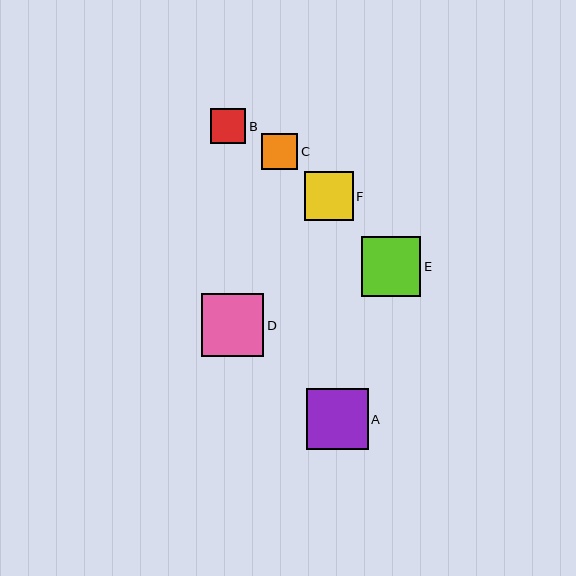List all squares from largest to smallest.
From largest to smallest: D, A, E, F, C, B.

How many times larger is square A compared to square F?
Square A is approximately 1.3 times the size of square F.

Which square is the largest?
Square D is the largest with a size of approximately 62 pixels.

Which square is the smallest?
Square B is the smallest with a size of approximately 35 pixels.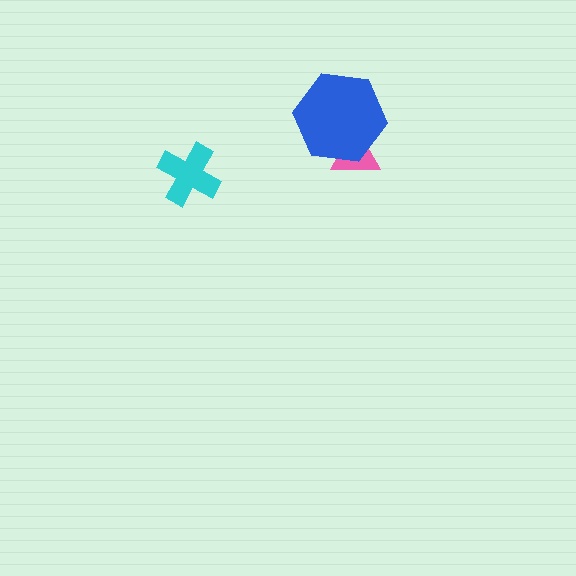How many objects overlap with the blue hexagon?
1 object overlaps with the blue hexagon.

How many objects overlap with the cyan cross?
0 objects overlap with the cyan cross.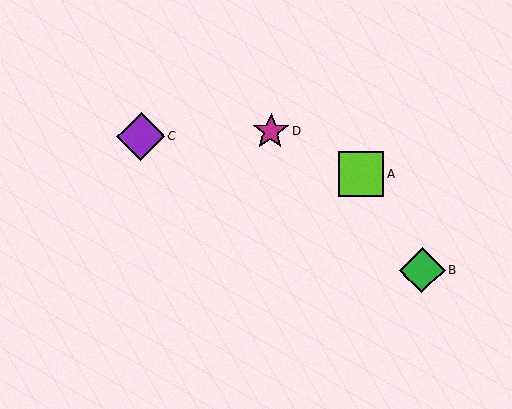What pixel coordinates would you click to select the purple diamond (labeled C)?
Click at (141, 137) to select the purple diamond C.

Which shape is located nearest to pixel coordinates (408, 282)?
The green diamond (labeled B) at (422, 271) is nearest to that location.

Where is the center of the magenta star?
The center of the magenta star is at (271, 132).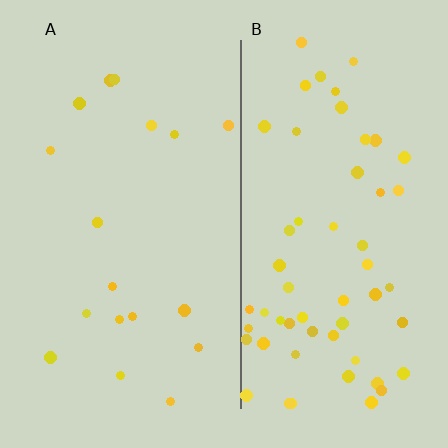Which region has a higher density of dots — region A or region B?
B (the right).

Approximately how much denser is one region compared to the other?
Approximately 3.3× — region B over region A.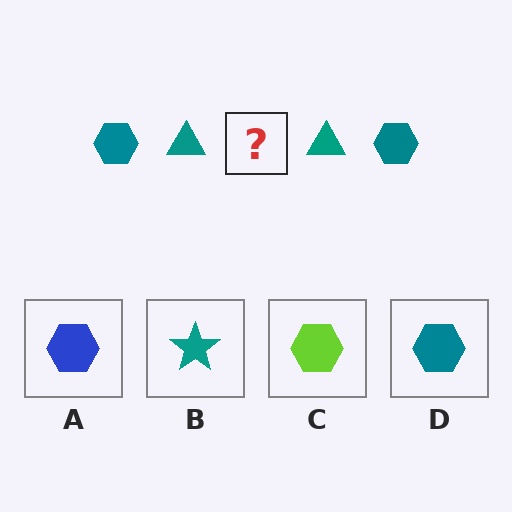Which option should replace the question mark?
Option D.